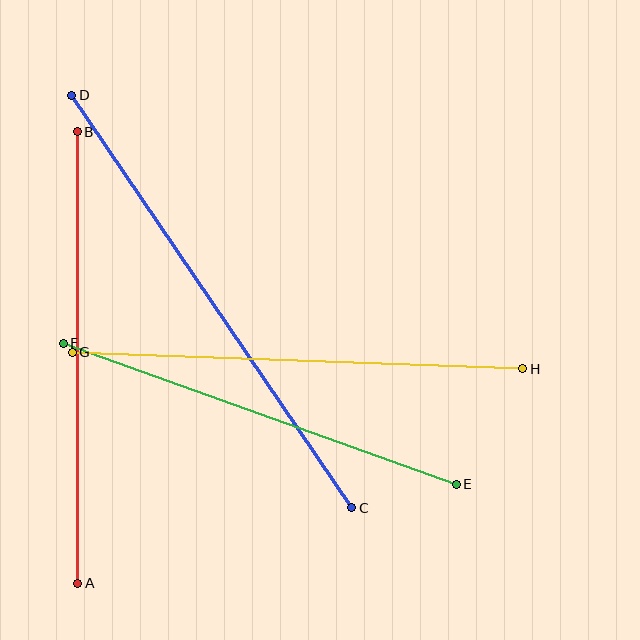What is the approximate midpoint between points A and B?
The midpoint is at approximately (78, 358) pixels.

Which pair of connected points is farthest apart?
Points C and D are farthest apart.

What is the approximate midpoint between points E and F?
The midpoint is at approximately (260, 414) pixels.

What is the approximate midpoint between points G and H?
The midpoint is at approximately (297, 361) pixels.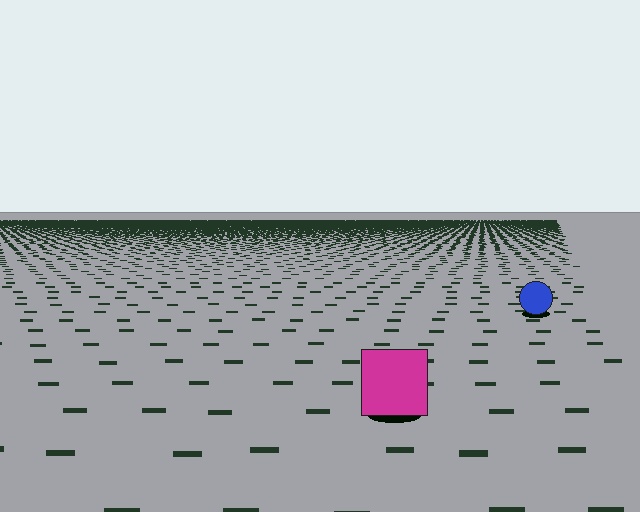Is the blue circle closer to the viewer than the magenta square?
No. The magenta square is closer — you can tell from the texture gradient: the ground texture is coarser near it.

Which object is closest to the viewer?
The magenta square is closest. The texture marks near it are larger and more spread out.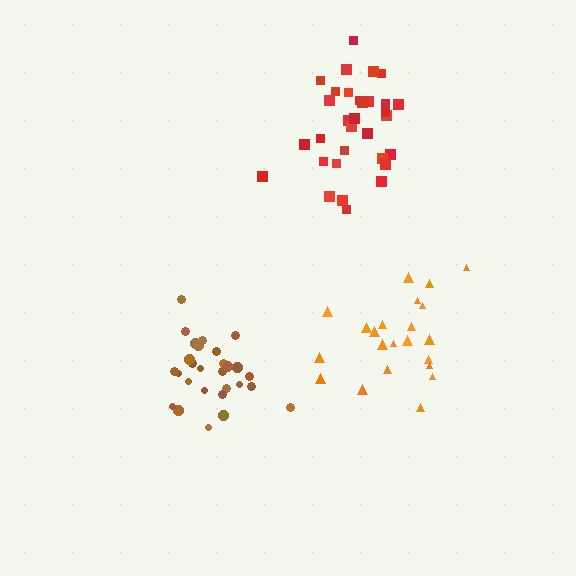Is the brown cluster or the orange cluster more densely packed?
Brown.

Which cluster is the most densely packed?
Brown.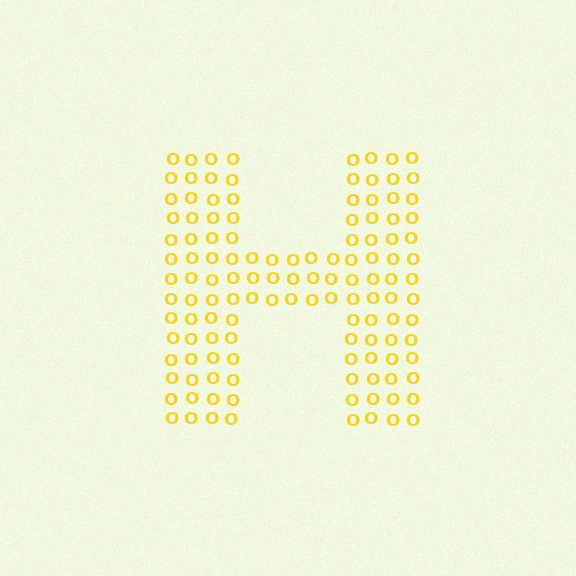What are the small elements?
The small elements are letter O's.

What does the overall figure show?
The overall figure shows the letter H.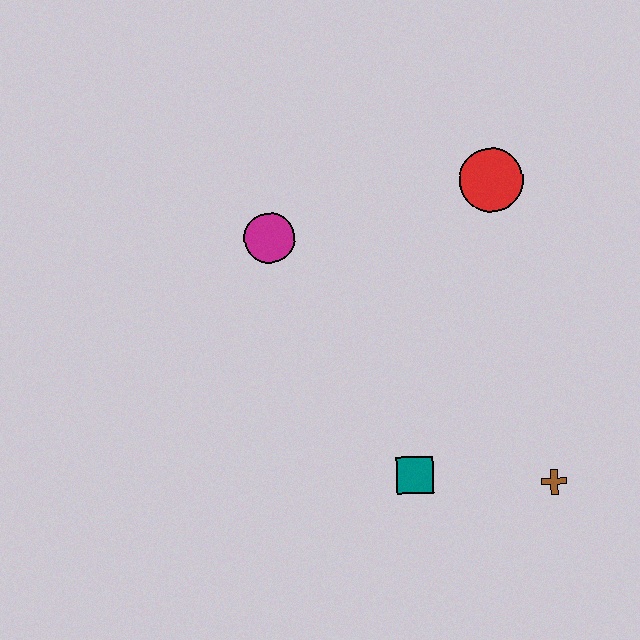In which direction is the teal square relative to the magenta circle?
The teal square is below the magenta circle.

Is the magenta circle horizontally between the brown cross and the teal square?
No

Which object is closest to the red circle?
The magenta circle is closest to the red circle.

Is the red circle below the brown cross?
No